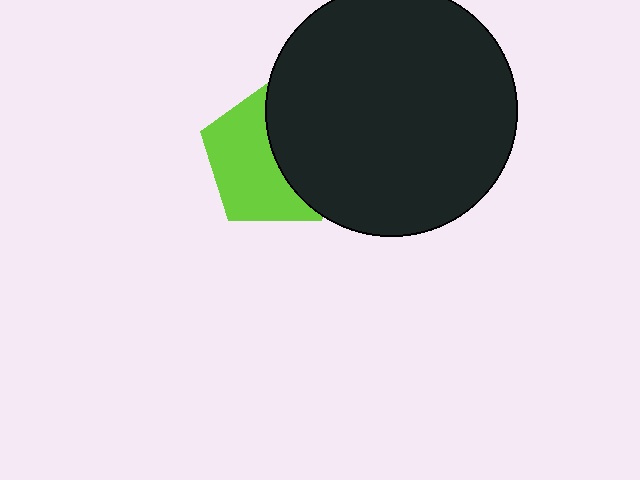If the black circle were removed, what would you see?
You would see the complete lime pentagon.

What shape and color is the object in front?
The object in front is a black circle.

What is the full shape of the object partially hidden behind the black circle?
The partially hidden object is a lime pentagon.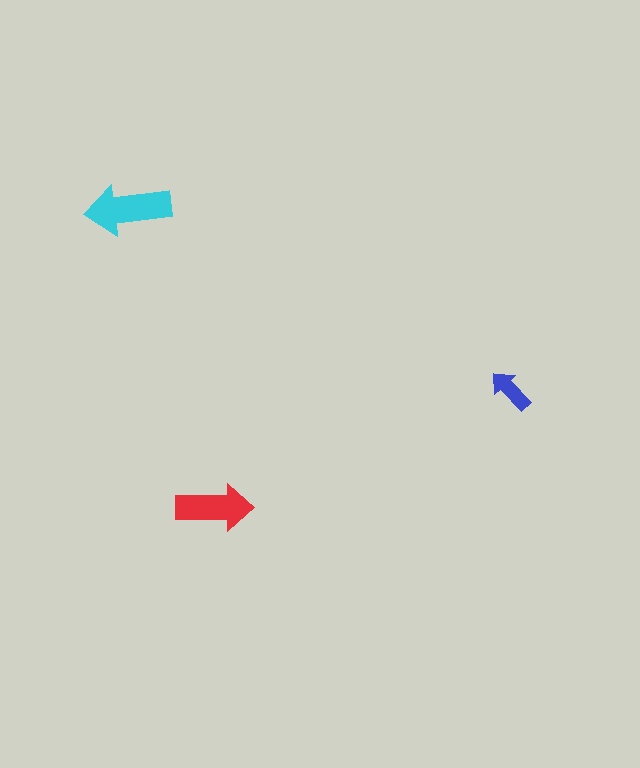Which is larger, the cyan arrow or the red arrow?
The cyan one.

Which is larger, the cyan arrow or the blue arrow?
The cyan one.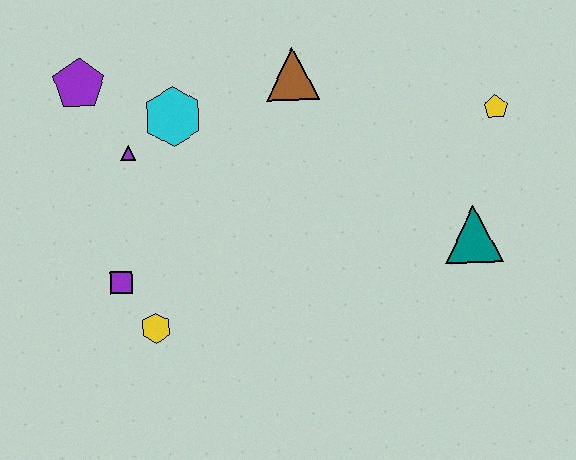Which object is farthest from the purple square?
The yellow pentagon is farthest from the purple square.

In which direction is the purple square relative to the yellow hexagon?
The purple square is above the yellow hexagon.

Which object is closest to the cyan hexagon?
The purple triangle is closest to the cyan hexagon.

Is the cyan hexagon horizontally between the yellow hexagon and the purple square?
No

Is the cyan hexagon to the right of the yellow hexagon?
Yes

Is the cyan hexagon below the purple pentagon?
Yes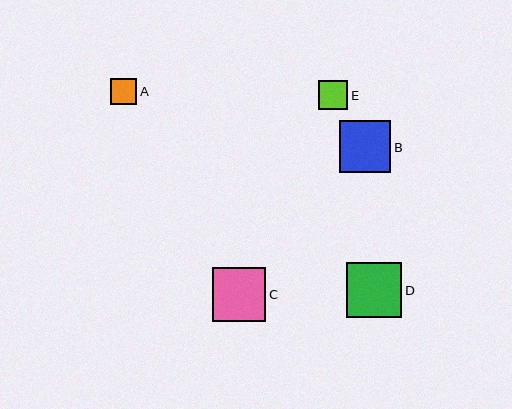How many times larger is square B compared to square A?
Square B is approximately 2.0 times the size of square A.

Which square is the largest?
Square D is the largest with a size of approximately 55 pixels.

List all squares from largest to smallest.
From largest to smallest: D, C, B, E, A.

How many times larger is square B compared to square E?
Square B is approximately 1.8 times the size of square E.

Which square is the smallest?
Square A is the smallest with a size of approximately 26 pixels.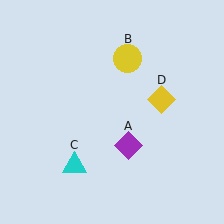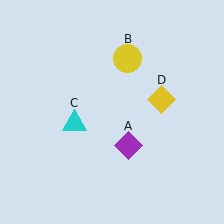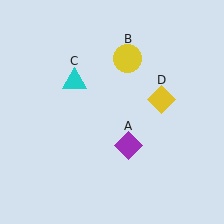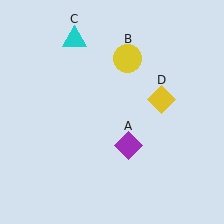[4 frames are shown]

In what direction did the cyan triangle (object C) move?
The cyan triangle (object C) moved up.